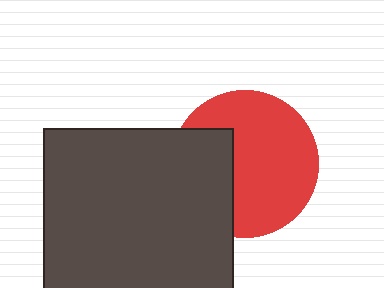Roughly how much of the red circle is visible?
Most of it is visible (roughly 67%).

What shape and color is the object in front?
The object in front is a dark gray square.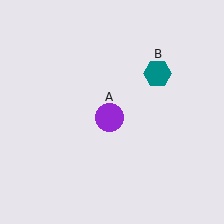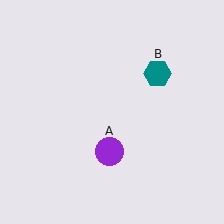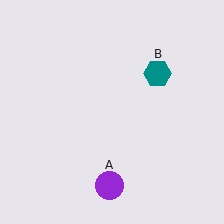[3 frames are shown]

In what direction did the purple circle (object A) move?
The purple circle (object A) moved down.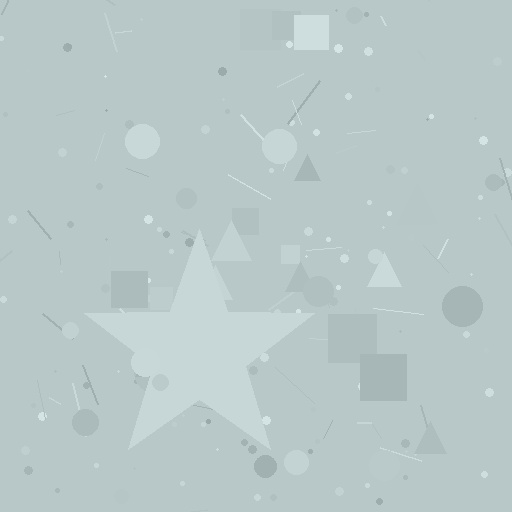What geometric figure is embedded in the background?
A star is embedded in the background.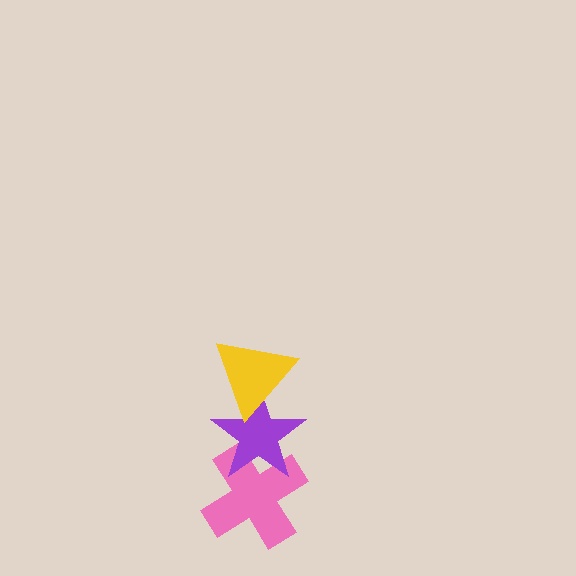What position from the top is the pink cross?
The pink cross is 3rd from the top.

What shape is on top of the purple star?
The yellow triangle is on top of the purple star.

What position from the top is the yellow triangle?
The yellow triangle is 1st from the top.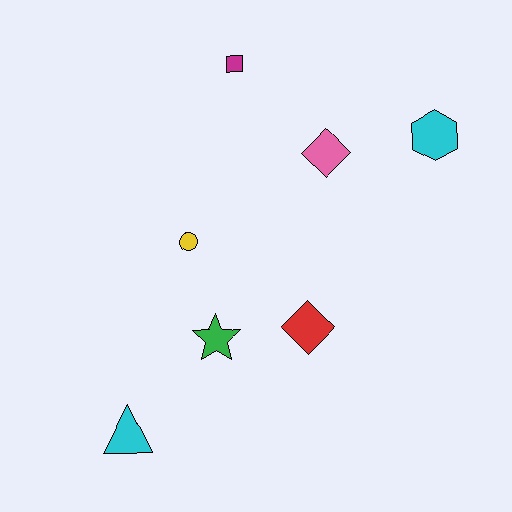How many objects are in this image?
There are 7 objects.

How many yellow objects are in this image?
There is 1 yellow object.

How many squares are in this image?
There is 1 square.